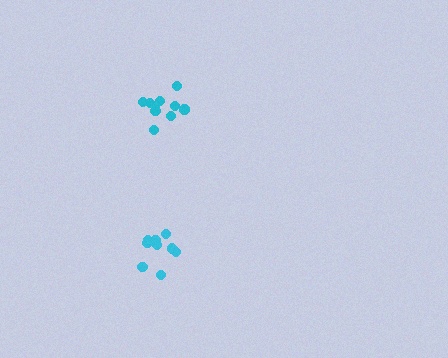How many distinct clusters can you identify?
There are 2 distinct clusters.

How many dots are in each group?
Group 1: 10 dots, Group 2: 9 dots (19 total).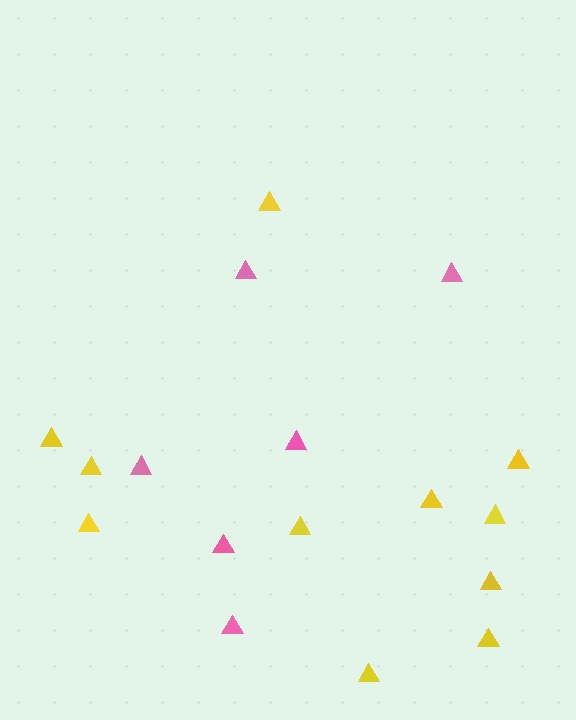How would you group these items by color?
There are 2 groups: one group of yellow triangles (11) and one group of pink triangles (6).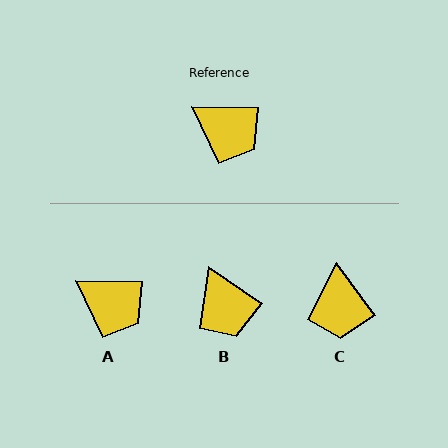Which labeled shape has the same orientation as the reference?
A.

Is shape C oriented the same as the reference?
No, it is off by about 52 degrees.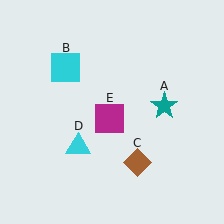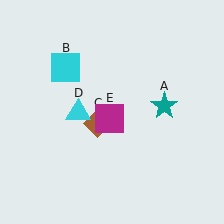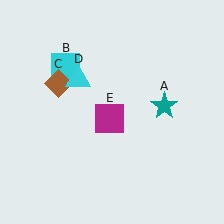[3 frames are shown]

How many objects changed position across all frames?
2 objects changed position: brown diamond (object C), cyan triangle (object D).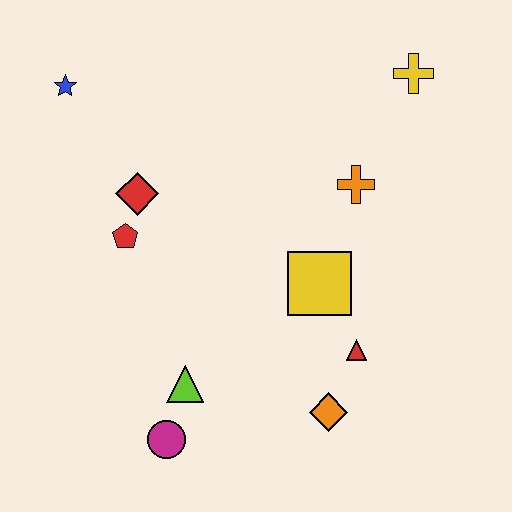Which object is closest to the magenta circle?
The lime triangle is closest to the magenta circle.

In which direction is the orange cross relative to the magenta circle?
The orange cross is above the magenta circle.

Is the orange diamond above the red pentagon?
No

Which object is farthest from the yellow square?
The blue star is farthest from the yellow square.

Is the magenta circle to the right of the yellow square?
No